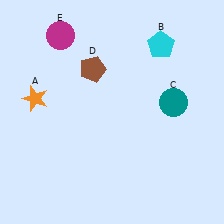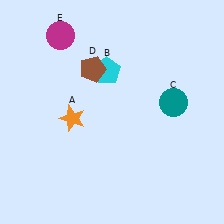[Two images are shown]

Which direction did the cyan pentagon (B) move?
The cyan pentagon (B) moved left.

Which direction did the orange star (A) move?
The orange star (A) moved right.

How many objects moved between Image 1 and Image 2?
2 objects moved between the two images.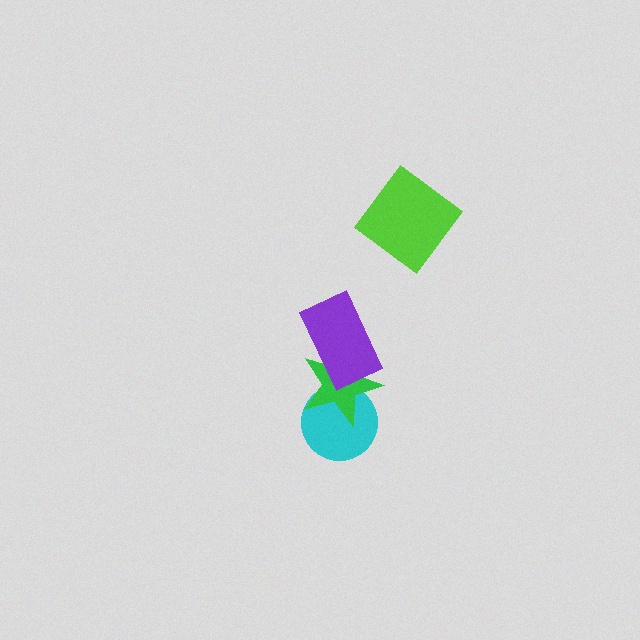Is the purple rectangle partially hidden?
No, no other shape covers it.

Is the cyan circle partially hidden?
Yes, it is partially covered by another shape.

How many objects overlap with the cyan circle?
1 object overlaps with the cyan circle.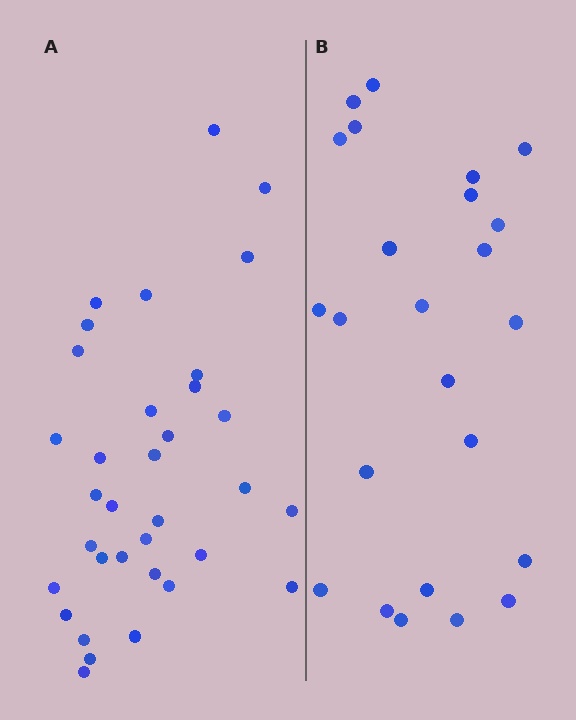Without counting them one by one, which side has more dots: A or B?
Region A (the left region) has more dots.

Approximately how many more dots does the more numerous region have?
Region A has roughly 10 or so more dots than region B.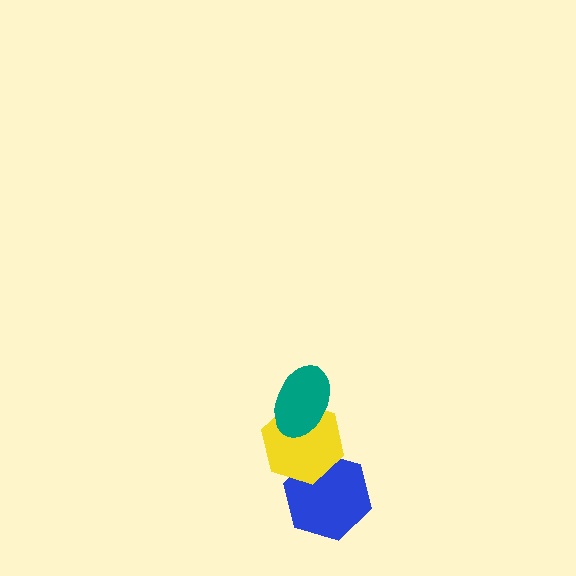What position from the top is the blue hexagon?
The blue hexagon is 3rd from the top.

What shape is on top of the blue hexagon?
The yellow hexagon is on top of the blue hexagon.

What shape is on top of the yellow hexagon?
The teal ellipse is on top of the yellow hexagon.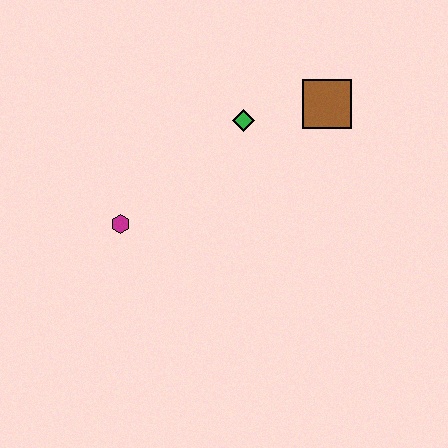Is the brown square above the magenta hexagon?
Yes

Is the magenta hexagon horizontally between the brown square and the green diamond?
No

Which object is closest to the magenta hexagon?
The green diamond is closest to the magenta hexagon.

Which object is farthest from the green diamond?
The magenta hexagon is farthest from the green diamond.